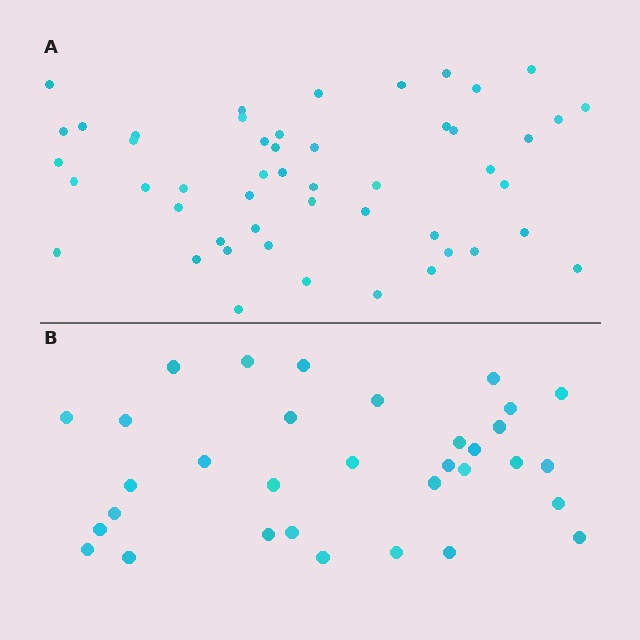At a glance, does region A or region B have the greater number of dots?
Region A (the top region) has more dots.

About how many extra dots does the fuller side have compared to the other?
Region A has approximately 15 more dots than region B.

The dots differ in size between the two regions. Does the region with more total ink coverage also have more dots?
No. Region B has more total ink coverage because its dots are larger, but region A actually contains more individual dots. Total area can be misleading — the number of items is what matters here.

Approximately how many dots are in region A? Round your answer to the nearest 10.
About 50 dots.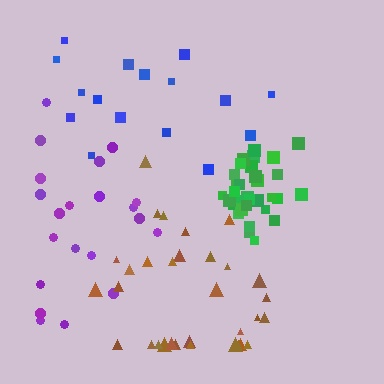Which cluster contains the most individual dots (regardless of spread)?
Green (32).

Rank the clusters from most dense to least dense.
green, brown, blue, purple.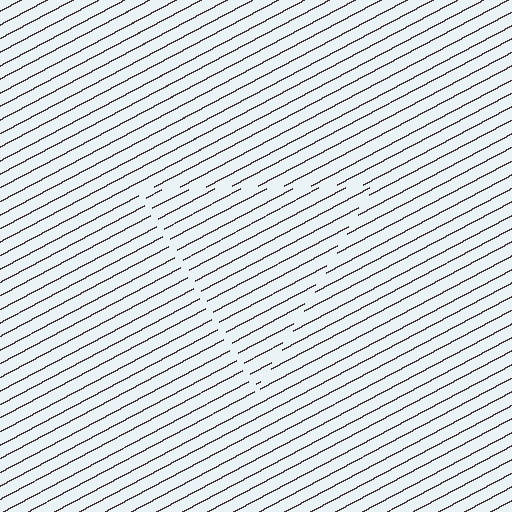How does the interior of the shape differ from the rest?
The interior of the shape contains the same grating, shifted by half a period — the contour is defined by the phase discontinuity where line-ends from the inner and outer gratings abut.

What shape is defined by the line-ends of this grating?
An illusory triangle. The interior of the shape contains the same grating, shifted by half a period — the contour is defined by the phase discontinuity where line-ends from the inner and outer gratings abut.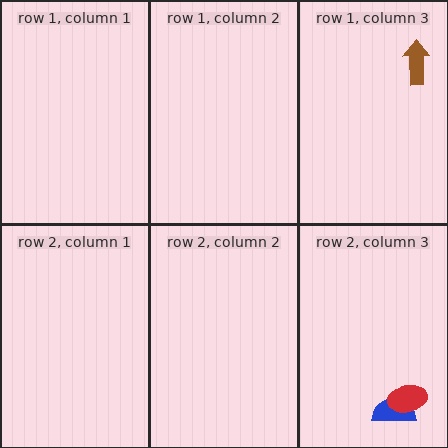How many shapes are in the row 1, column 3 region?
1.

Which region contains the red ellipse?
The row 2, column 3 region.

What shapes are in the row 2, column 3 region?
The blue semicircle, the red ellipse.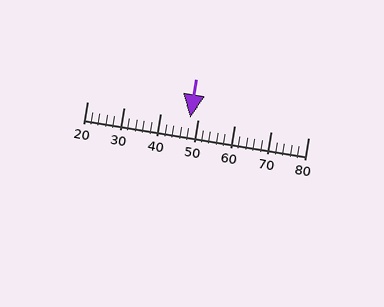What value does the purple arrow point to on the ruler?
The purple arrow points to approximately 48.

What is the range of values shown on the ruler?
The ruler shows values from 20 to 80.